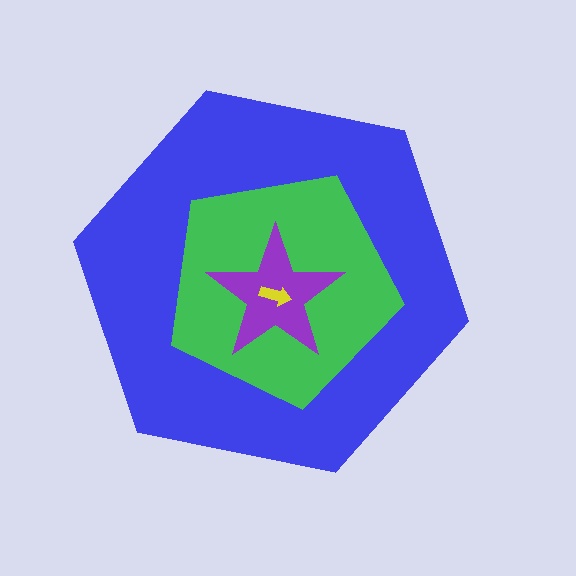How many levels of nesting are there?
4.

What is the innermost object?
The yellow arrow.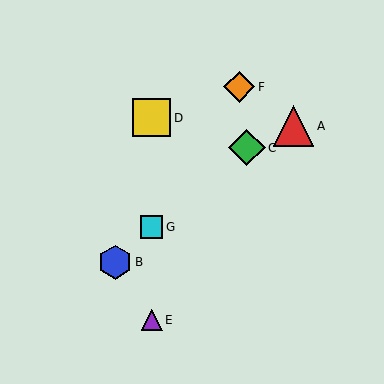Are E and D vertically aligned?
Yes, both are at x≈152.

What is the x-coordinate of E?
Object E is at x≈152.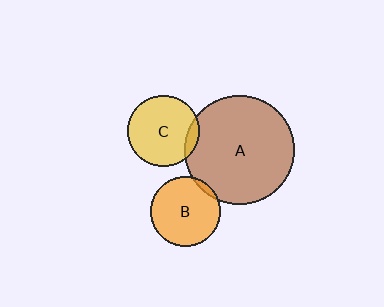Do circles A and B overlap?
Yes.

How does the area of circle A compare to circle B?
Approximately 2.4 times.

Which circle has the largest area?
Circle A (brown).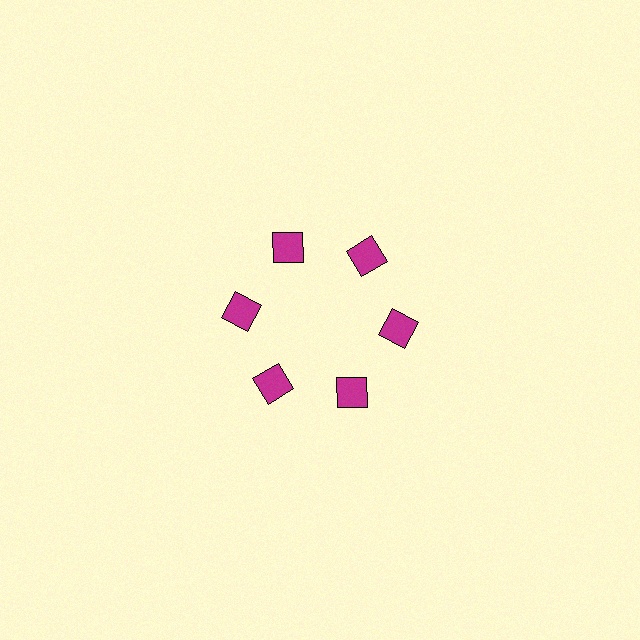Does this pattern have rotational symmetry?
Yes, this pattern has 6-fold rotational symmetry. It looks the same after rotating 60 degrees around the center.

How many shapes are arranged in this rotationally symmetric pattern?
There are 6 shapes, arranged in 6 groups of 1.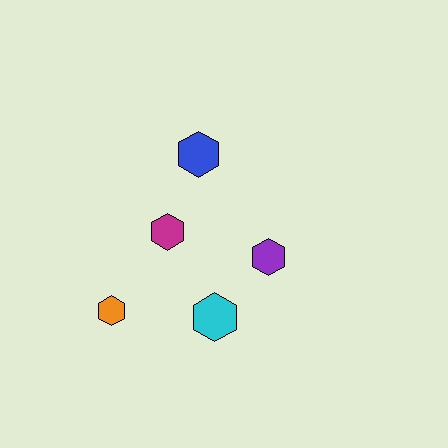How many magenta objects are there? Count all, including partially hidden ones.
There is 1 magenta object.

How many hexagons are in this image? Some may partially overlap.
There are 5 hexagons.